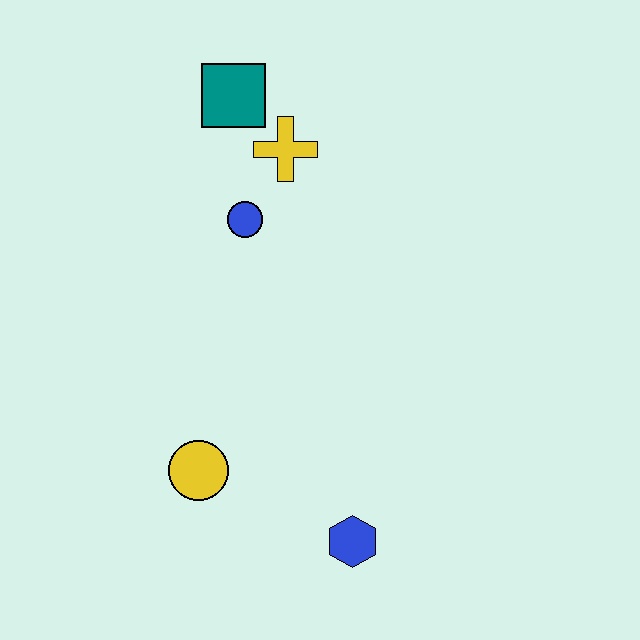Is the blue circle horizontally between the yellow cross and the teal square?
Yes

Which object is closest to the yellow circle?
The blue hexagon is closest to the yellow circle.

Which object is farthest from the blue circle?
The blue hexagon is farthest from the blue circle.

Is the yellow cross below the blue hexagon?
No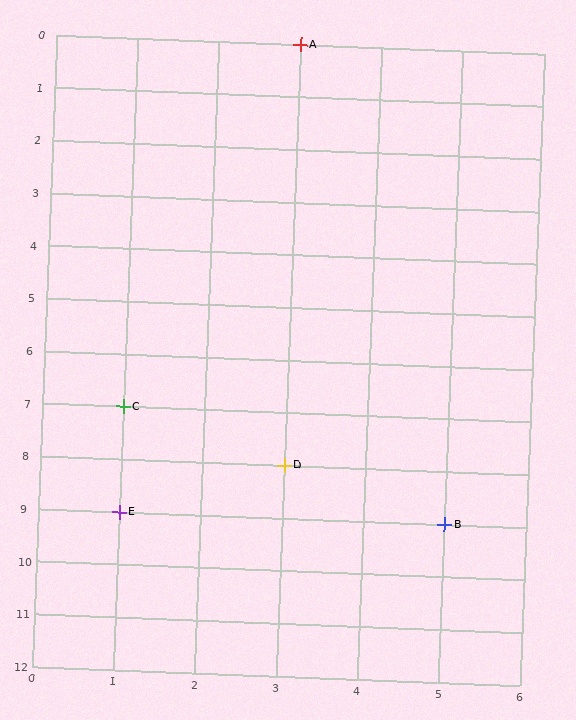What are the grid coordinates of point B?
Point B is at grid coordinates (5, 9).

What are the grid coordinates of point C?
Point C is at grid coordinates (1, 7).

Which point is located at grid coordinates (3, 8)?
Point D is at (3, 8).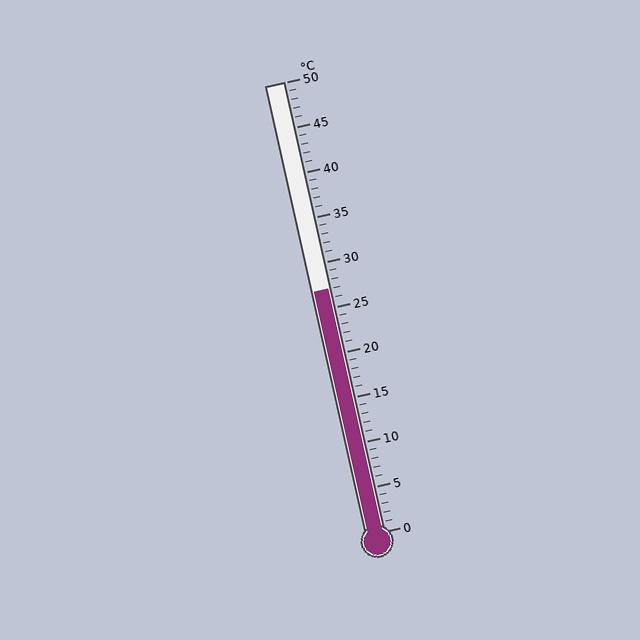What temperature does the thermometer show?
The thermometer shows approximately 27°C.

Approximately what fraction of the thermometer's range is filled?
The thermometer is filled to approximately 55% of its range.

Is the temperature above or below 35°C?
The temperature is below 35°C.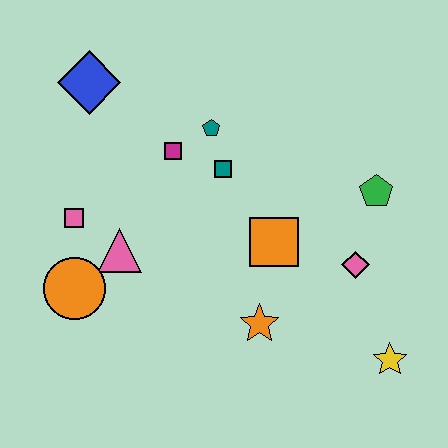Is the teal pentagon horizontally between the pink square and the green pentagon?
Yes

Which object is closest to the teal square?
The teal pentagon is closest to the teal square.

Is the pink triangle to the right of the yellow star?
No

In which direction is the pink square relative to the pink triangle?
The pink square is to the left of the pink triangle.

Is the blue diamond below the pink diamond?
No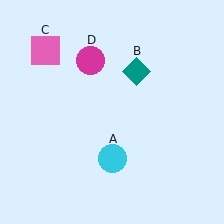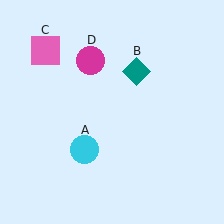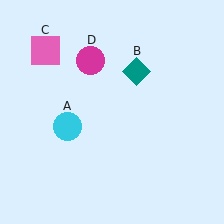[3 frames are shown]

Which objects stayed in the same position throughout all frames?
Teal diamond (object B) and pink square (object C) and magenta circle (object D) remained stationary.